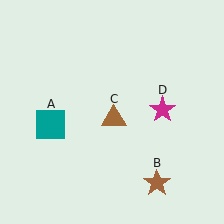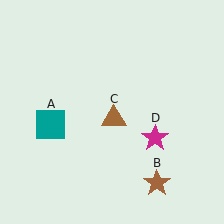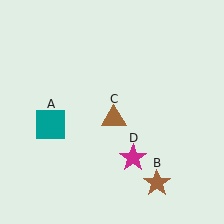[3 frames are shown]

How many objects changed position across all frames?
1 object changed position: magenta star (object D).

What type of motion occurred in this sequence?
The magenta star (object D) rotated clockwise around the center of the scene.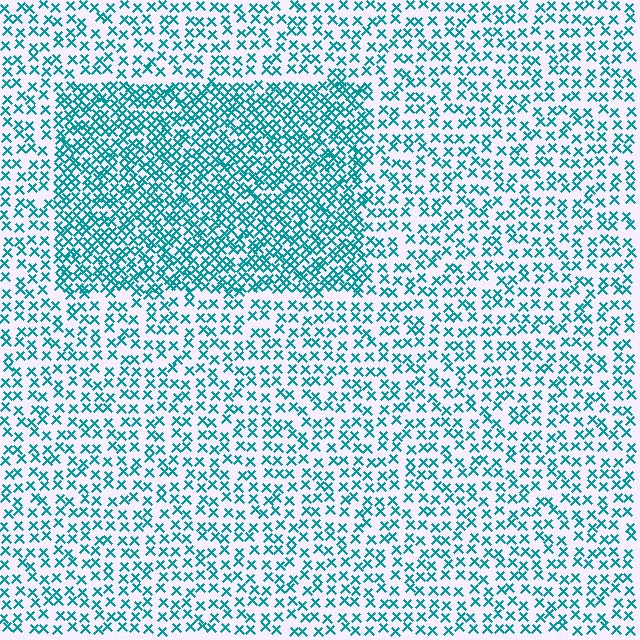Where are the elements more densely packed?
The elements are more densely packed inside the rectangle boundary.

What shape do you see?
I see a rectangle.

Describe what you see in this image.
The image contains small teal elements arranged at two different densities. A rectangle-shaped region is visible where the elements are more densely packed than the surrounding area.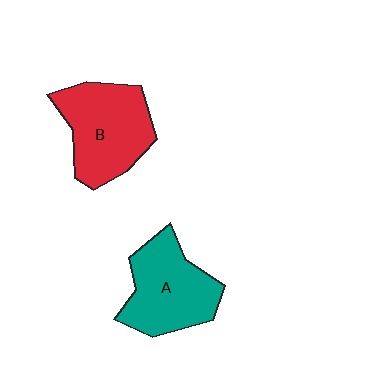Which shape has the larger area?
Shape B (red).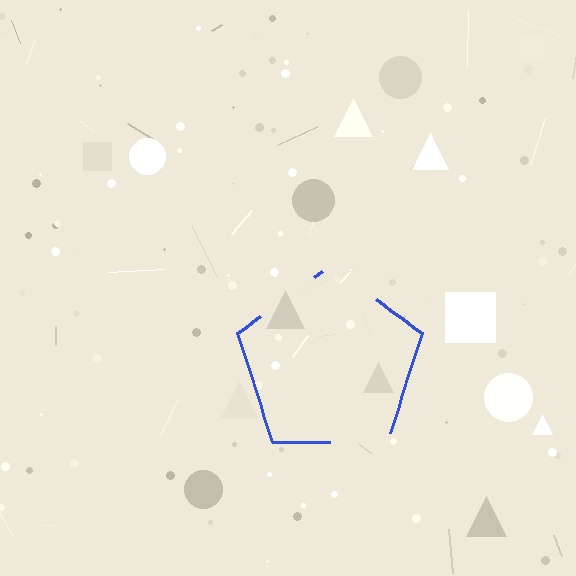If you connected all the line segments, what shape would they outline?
They would outline a pentagon.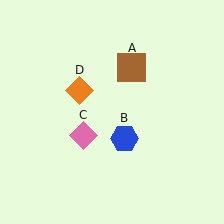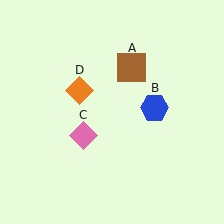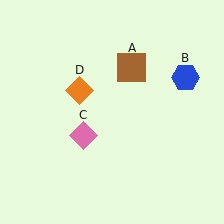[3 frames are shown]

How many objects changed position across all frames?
1 object changed position: blue hexagon (object B).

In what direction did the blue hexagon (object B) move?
The blue hexagon (object B) moved up and to the right.